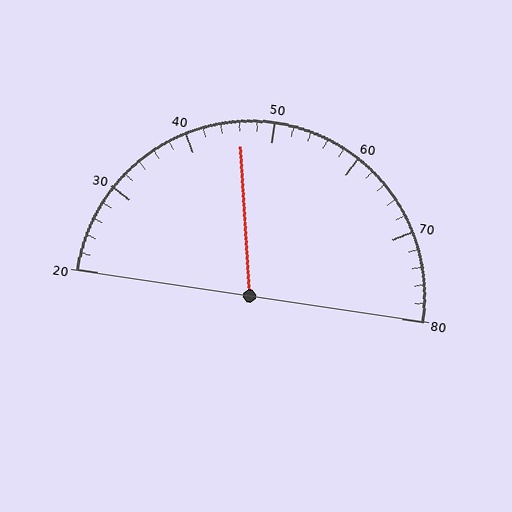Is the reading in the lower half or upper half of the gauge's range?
The reading is in the lower half of the range (20 to 80).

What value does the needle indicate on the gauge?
The needle indicates approximately 46.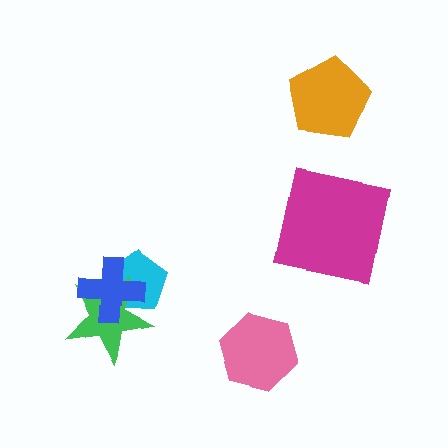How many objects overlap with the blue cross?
2 objects overlap with the blue cross.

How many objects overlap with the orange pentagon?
0 objects overlap with the orange pentagon.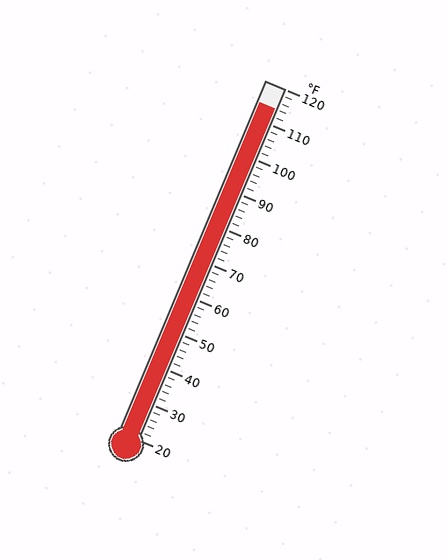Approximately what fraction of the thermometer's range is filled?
The thermometer is filled to approximately 95% of its range.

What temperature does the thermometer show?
The thermometer shows approximately 114°F.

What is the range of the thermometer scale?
The thermometer scale ranges from 20°F to 120°F.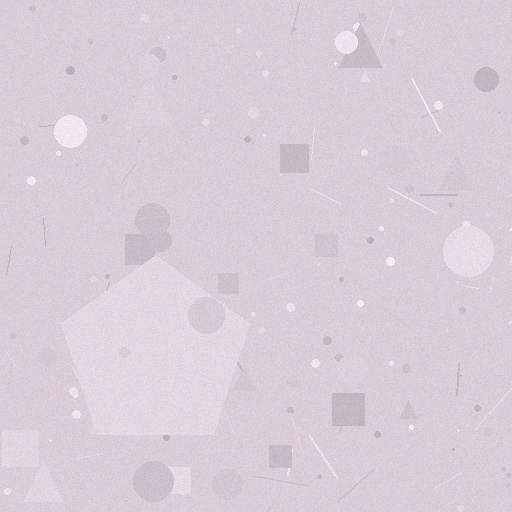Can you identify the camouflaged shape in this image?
The camouflaged shape is a pentagon.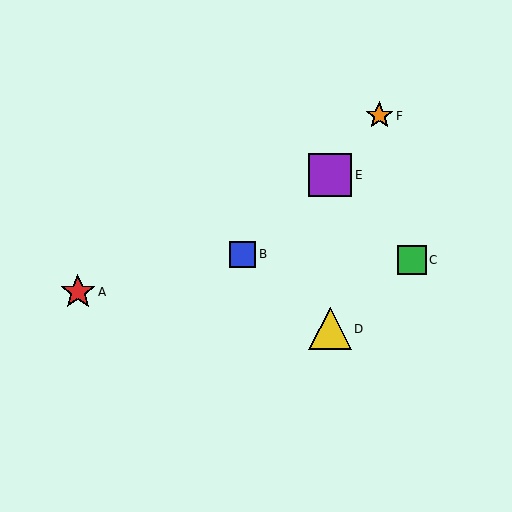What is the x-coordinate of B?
Object B is at x≈242.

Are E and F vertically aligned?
No, E is at x≈330 and F is at x≈379.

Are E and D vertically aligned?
Yes, both are at x≈330.